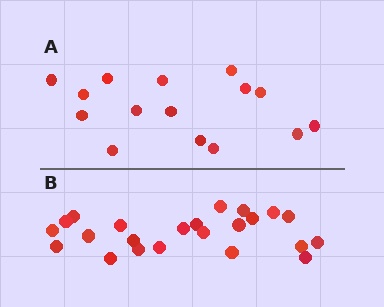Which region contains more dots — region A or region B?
Region B (the bottom region) has more dots.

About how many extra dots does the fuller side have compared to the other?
Region B has roughly 8 or so more dots than region A.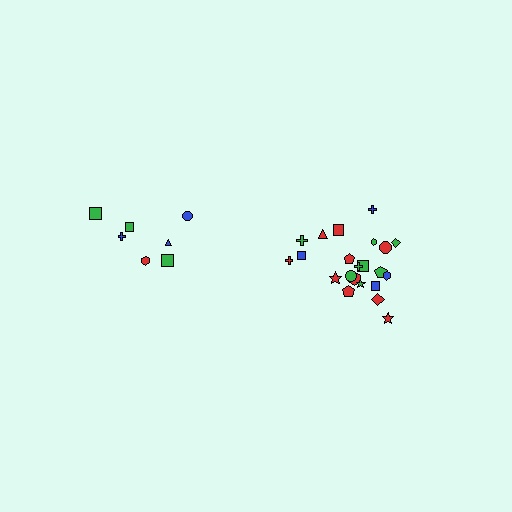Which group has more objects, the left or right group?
The right group.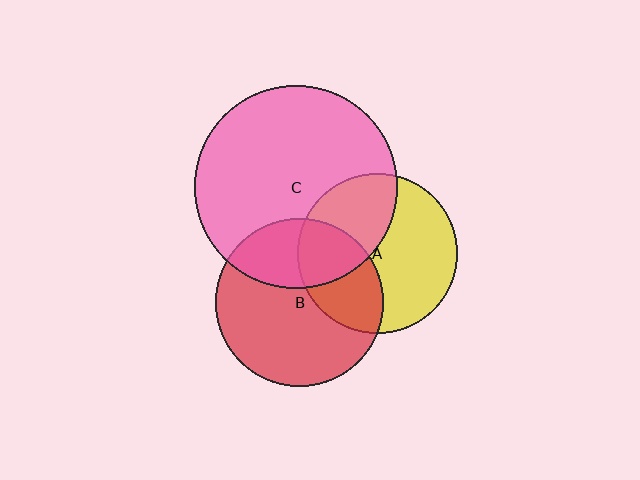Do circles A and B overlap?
Yes.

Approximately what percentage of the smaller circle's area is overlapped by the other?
Approximately 35%.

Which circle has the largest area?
Circle C (pink).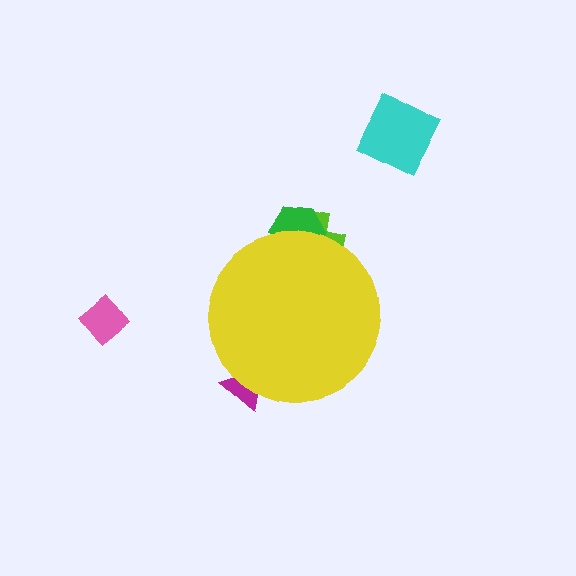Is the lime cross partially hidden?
Yes, the lime cross is partially hidden behind the yellow circle.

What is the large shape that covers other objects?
A yellow circle.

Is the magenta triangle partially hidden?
Yes, the magenta triangle is partially hidden behind the yellow circle.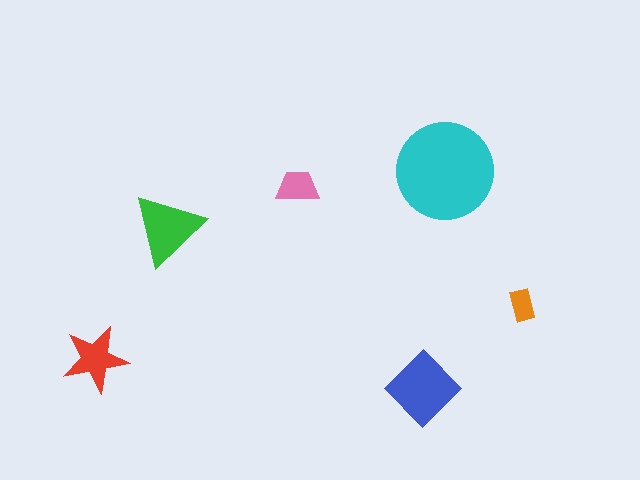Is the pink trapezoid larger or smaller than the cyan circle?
Smaller.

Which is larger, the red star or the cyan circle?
The cyan circle.